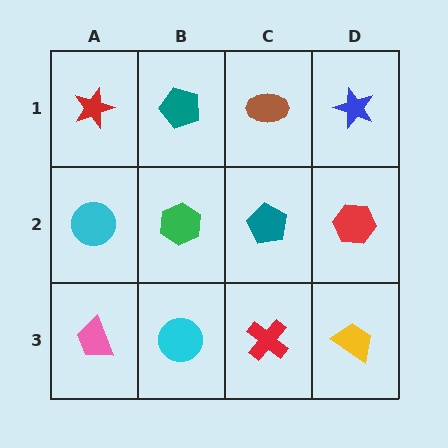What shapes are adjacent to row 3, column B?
A green hexagon (row 2, column B), a pink trapezoid (row 3, column A), a red cross (row 3, column C).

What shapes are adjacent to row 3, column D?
A red hexagon (row 2, column D), a red cross (row 3, column C).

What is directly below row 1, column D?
A red hexagon.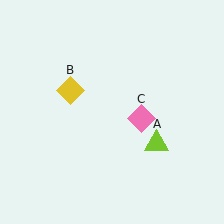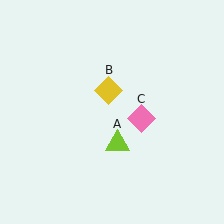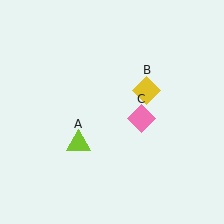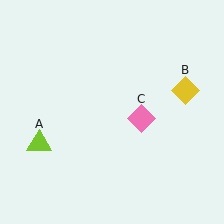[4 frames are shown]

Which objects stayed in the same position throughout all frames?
Pink diamond (object C) remained stationary.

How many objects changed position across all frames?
2 objects changed position: lime triangle (object A), yellow diamond (object B).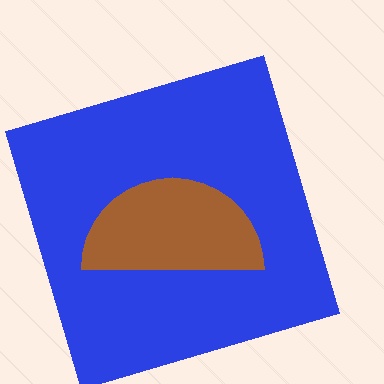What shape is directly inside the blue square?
The brown semicircle.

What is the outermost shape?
The blue square.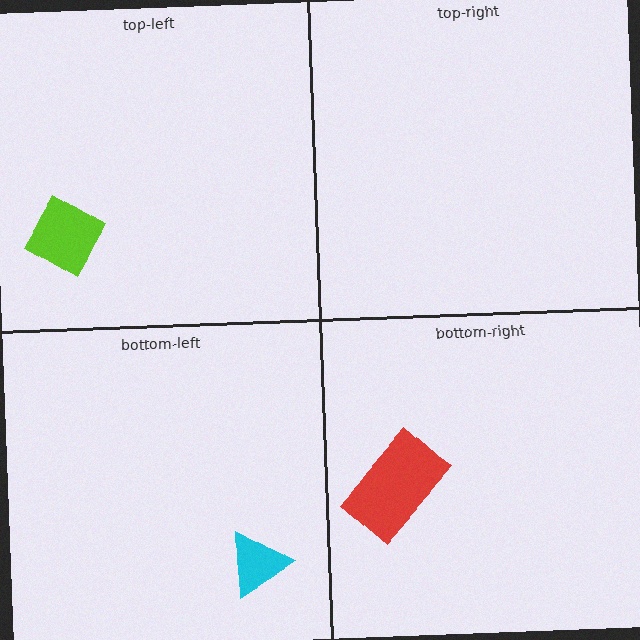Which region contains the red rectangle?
The bottom-right region.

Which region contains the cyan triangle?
The bottom-left region.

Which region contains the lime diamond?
The top-left region.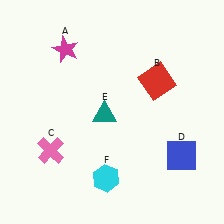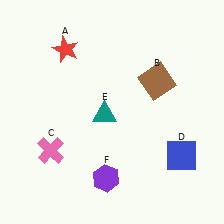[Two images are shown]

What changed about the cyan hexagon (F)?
In Image 1, F is cyan. In Image 2, it changed to purple.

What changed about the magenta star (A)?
In Image 1, A is magenta. In Image 2, it changed to red.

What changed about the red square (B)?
In Image 1, B is red. In Image 2, it changed to brown.